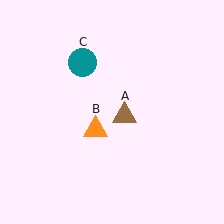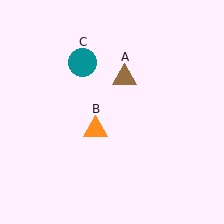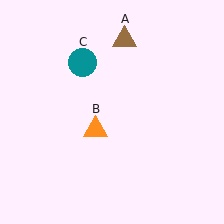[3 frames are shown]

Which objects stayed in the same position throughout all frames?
Orange triangle (object B) and teal circle (object C) remained stationary.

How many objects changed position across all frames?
1 object changed position: brown triangle (object A).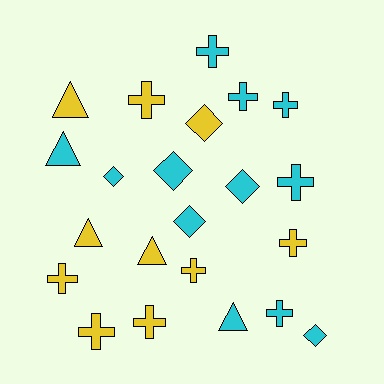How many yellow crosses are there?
There are 6 yellow crosses.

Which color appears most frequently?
Cyan, with 12 objects.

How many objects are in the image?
There are 22 objects.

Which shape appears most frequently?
Cross, with 11 objects.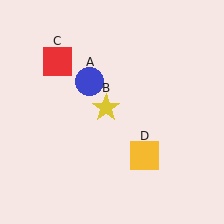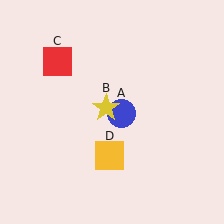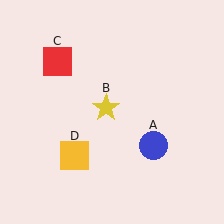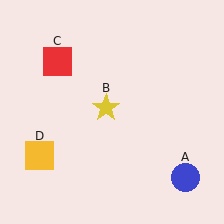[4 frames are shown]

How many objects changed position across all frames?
2 objects changed position: blue circle (object A), yellow square (object D).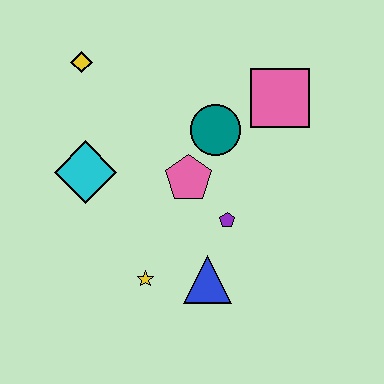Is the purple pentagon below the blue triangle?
No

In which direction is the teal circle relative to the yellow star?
The teal circle is above the yellow star.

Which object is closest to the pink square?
The teal circle is closest to the pink square.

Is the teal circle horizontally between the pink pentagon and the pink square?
Yes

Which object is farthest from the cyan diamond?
The pink square is farthest from the cyan diamond.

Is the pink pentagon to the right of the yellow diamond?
Yes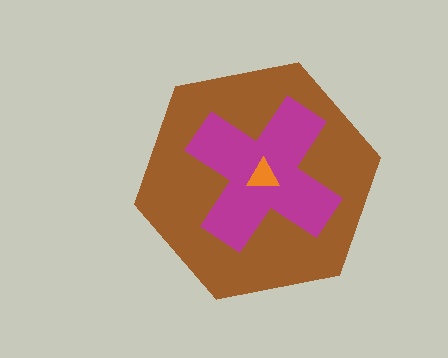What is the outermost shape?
The brown hexagon.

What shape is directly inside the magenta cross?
The orange triangle.